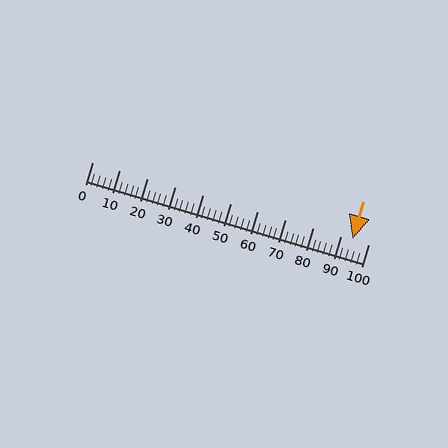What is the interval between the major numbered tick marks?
The major tick marks are spaced 10 units apart.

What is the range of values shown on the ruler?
The ruler shows values from 0 to 100.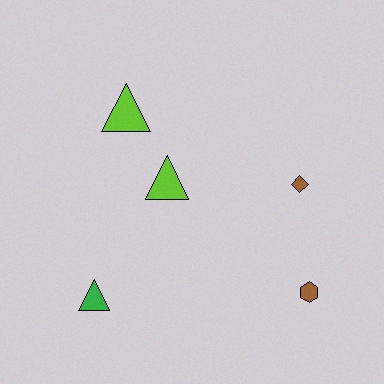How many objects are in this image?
There are 5 objects.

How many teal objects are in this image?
There are no teal objects.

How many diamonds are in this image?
There is 1 diamond.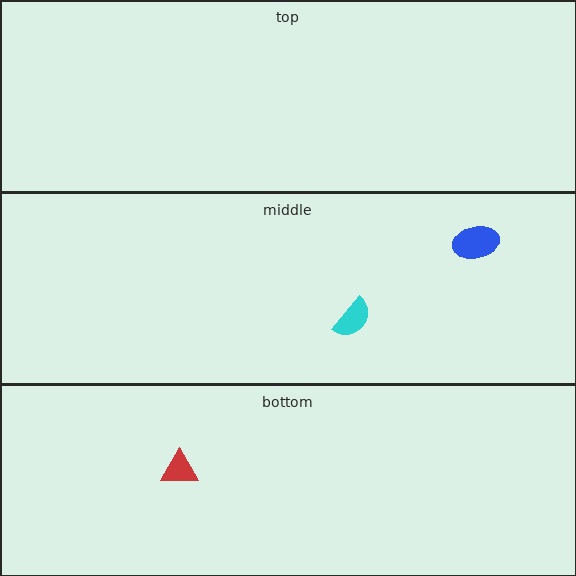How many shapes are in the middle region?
2.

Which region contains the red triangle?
The bottom region.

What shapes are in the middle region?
The blue ellipse, the cyan semicircle.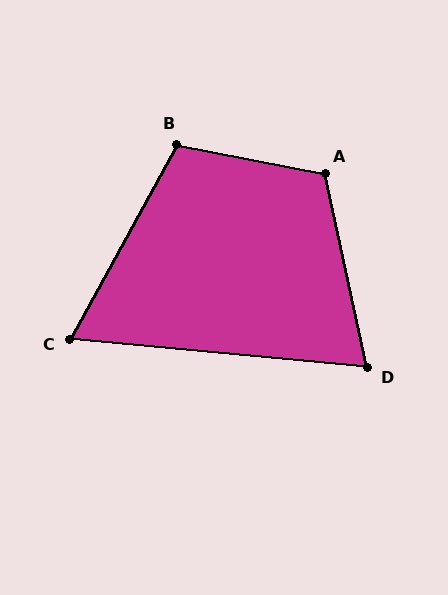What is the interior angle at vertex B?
Approximately 108 degrees (obtuse).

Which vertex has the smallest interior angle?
C, at approximately 67 degrees.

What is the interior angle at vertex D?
Approximately 72 degrees (acute).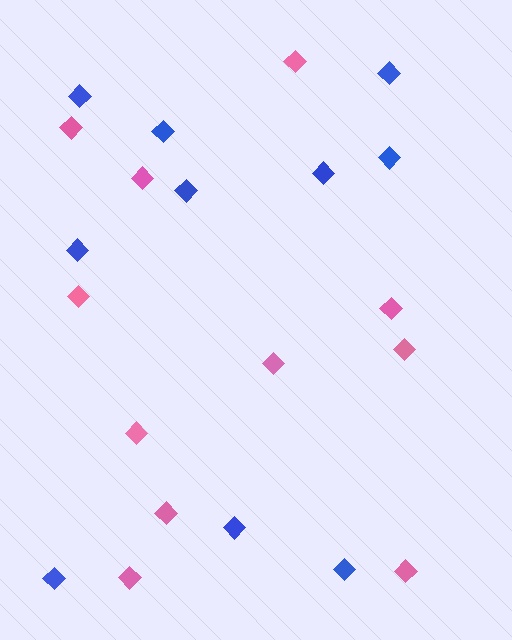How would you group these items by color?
There are 2 groups: one group of pink diamonds (11) and one group of blue diamonds (10).